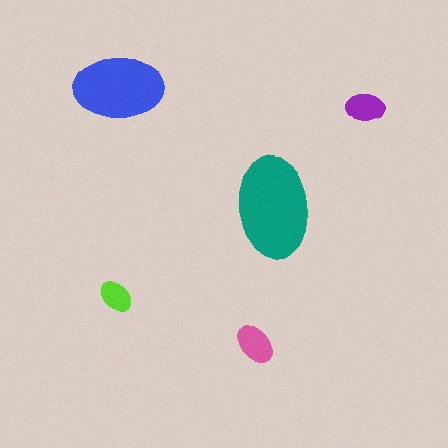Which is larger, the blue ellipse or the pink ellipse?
The blue one.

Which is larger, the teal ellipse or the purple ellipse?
The teal one.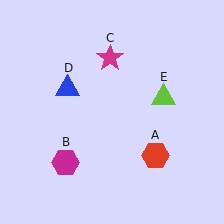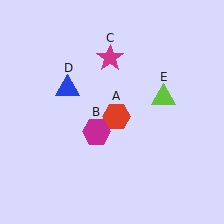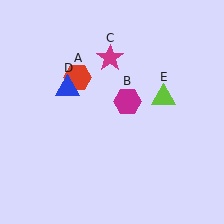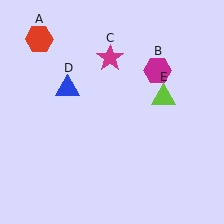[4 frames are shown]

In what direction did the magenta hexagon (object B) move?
The magenta hexagon (object B) moved up and to the right.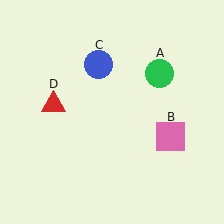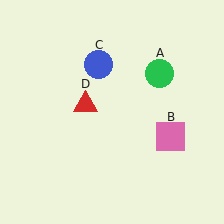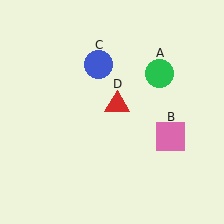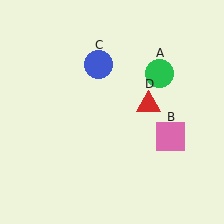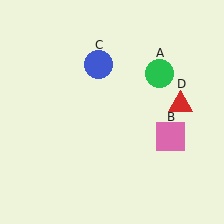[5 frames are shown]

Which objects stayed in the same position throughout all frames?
Green circle (object A) and pink square (object B) and blue circle (object C) remained stationary.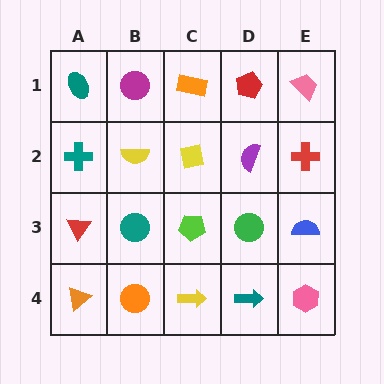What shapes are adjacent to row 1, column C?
A yellow square (row 2, column C), a magenta circle (row 1, column B), a red pentagon (row 1, column D).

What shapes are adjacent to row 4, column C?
A lime pentagon (row 3, column C), an orange circle (row 4, column B), a teal arrow (row 4, column D).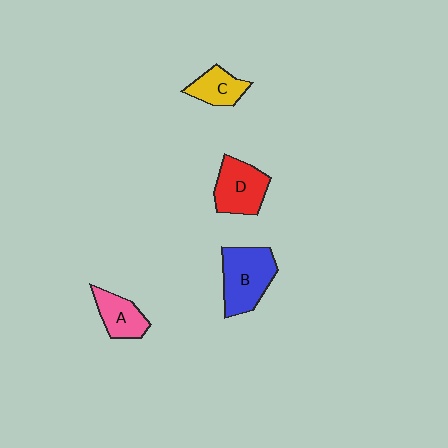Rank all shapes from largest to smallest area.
From largest to smallest: B (blue), D (red), A (pink), C (yellow).